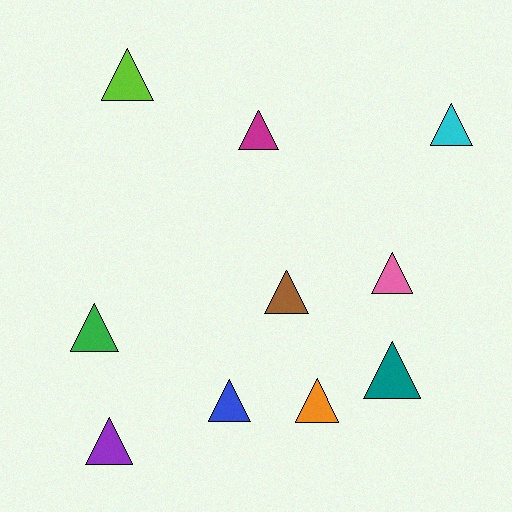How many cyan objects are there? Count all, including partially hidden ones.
There is 1 cyan object.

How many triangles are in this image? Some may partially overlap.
There are 10 triangles.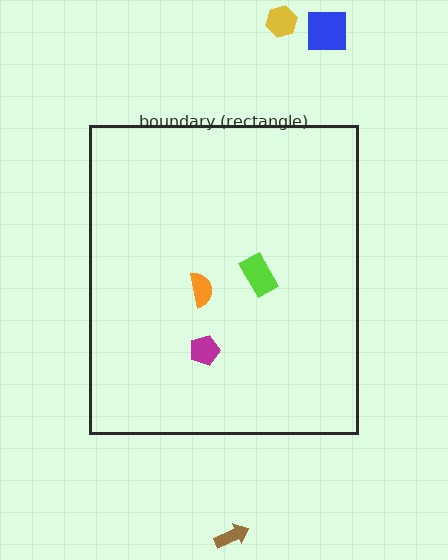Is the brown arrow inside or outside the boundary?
Outside.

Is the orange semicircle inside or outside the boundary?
Inside.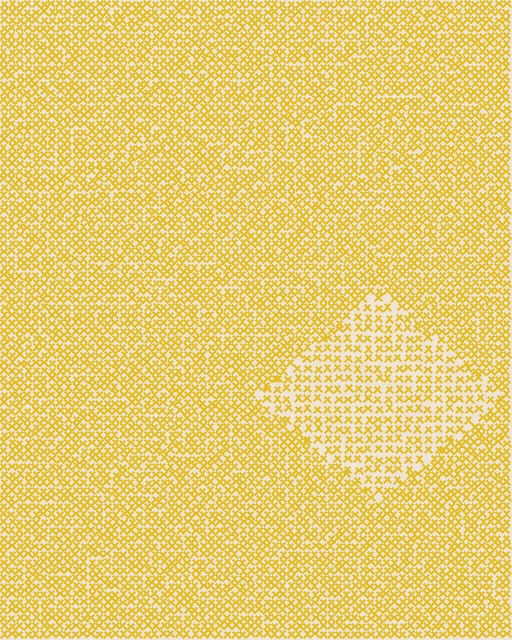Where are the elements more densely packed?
The elements are more densely packed outside the diamond boundary.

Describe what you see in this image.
The image contains small yellow elements arranged at two different densities. A diamond-shaped region is visible where the elements are less densely packed than the surrounding area.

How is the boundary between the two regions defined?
The boundary is defined by a change in element density (approximately 1.6x ratio). All elements are the same color, size, and shape.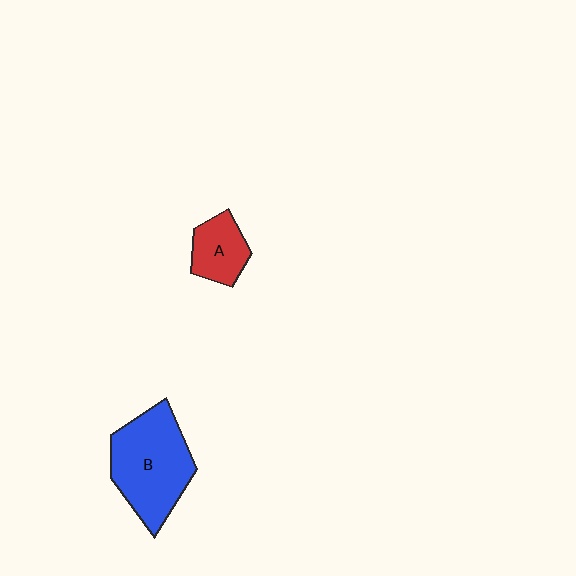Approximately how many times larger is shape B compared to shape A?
Approximately 2.3 times.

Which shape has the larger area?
Shape B (blue).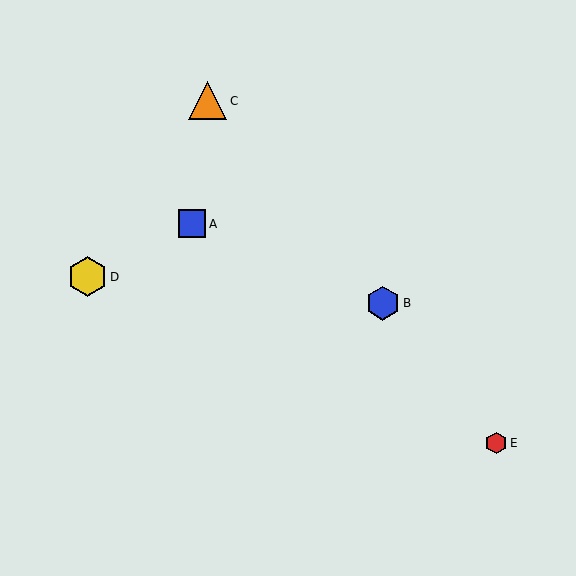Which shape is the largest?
The yellow hexagon (labeled D) is the largest.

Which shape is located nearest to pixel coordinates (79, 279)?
The yellow hexagon (labeled D) at (87, 277) is nearest to that location.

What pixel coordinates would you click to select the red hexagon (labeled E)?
Click at (496, 443) to select the red hexagon E.